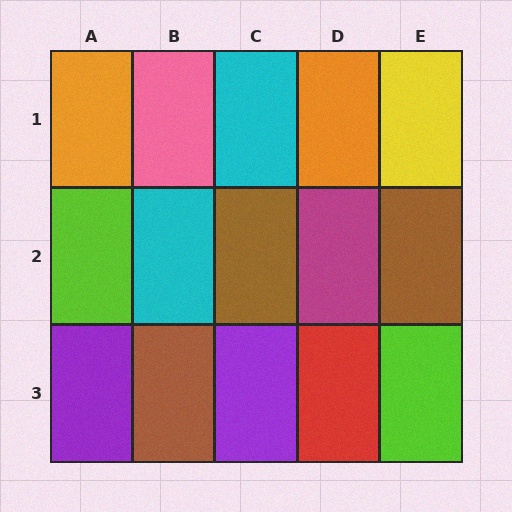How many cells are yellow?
1 cell is yellow.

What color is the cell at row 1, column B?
Pink.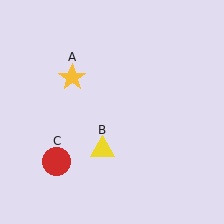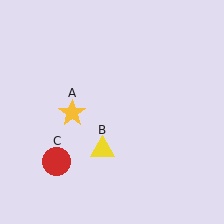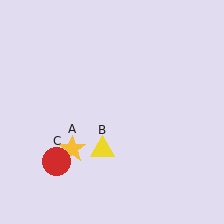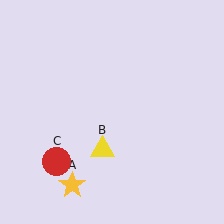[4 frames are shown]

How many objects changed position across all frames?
1 object changed position: yellow star (object A).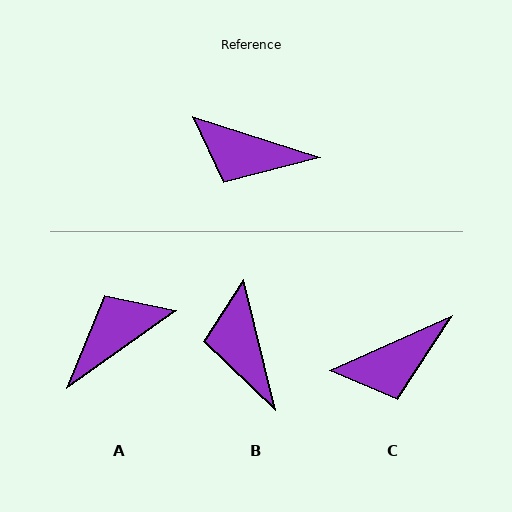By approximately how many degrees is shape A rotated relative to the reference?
Approximately 127 degrees clockwise.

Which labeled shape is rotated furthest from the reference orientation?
A, about 127 degrees away.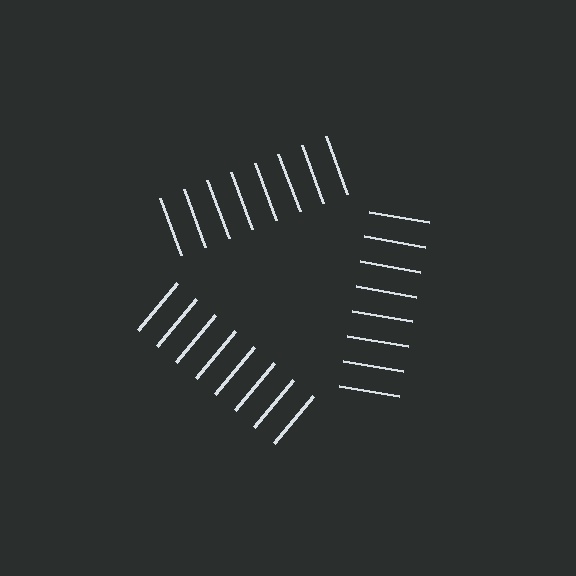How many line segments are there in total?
24 — 8 along each of the 3 edges.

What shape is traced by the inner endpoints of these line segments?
An illusory triangle — the line segments terminate on its edges but no continuous stroke is drawn.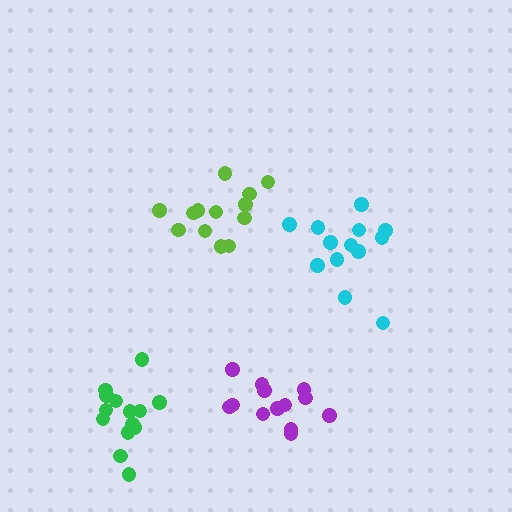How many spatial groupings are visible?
There are 4 spatial groupings.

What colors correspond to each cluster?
The clusters are colored: lime, green, purple, cyan.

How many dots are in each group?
Group 1: 13 dots, Group 2: 14 dots, Group 3: 13 dots, Group 4: 13 dots (53 total).